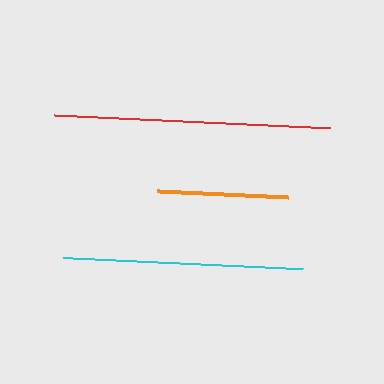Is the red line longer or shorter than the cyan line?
The red line is longer than the cyan line.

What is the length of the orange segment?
The orange segment is approximately 131 pixels long.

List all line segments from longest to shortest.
From longest to shortest: red, cyan, orange.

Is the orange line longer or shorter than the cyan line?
The cyan line is longer than the orange line.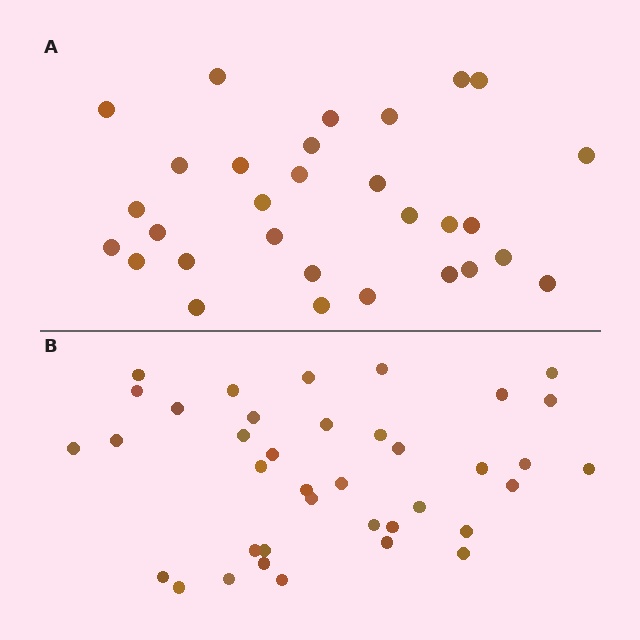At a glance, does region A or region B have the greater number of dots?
Region B (the bottom region) has more dots.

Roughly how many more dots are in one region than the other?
Region B has roughly 8 or so more dots than region A.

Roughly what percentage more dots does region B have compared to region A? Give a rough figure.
About 25% more.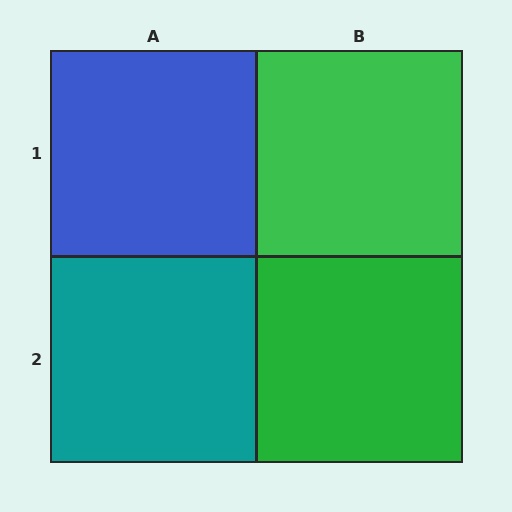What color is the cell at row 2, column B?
Green.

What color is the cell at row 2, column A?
Teal.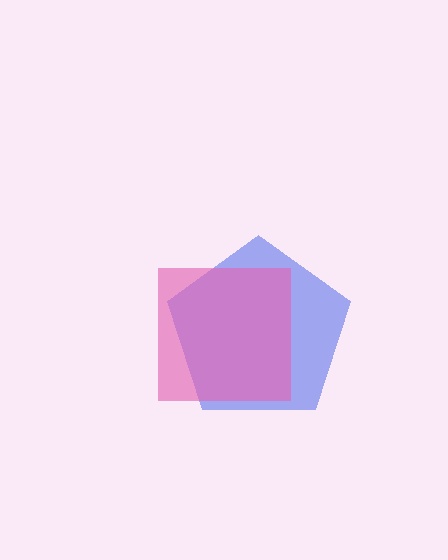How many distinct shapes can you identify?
There are 2 distinct shapes: a blue pentagon, a pink square.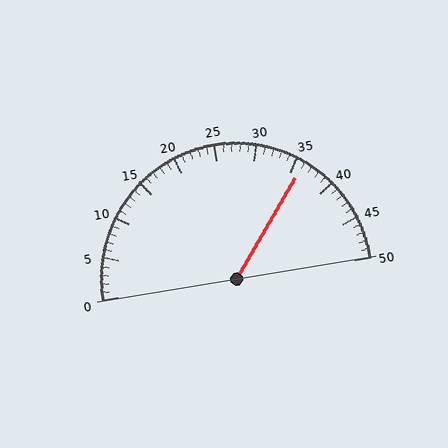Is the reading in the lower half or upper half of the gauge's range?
The reading is in the upper half of the range (0 to 50).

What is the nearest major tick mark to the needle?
The nearest major tick mark is 35.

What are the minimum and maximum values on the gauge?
The gauge ranges from 0 to 50.